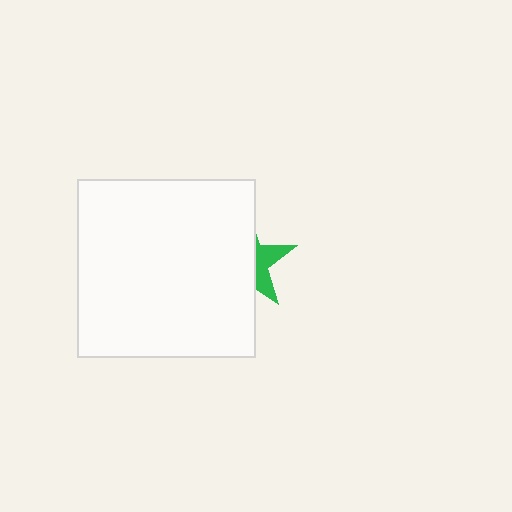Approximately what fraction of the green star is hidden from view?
Roughly 66% of the green star is hidden behind the white square.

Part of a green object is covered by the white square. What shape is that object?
It is a star.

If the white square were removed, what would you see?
You would see the complete green star.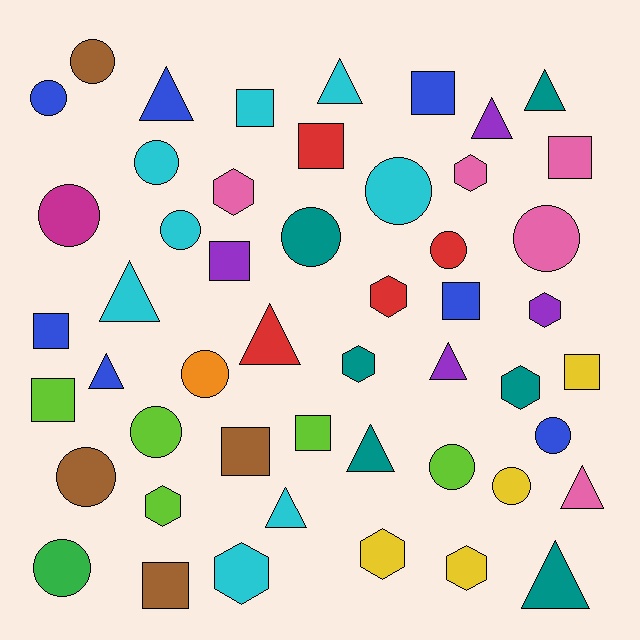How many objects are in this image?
There are 50 objects.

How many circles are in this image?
There are 16 circles.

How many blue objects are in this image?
There are 7 blue objects.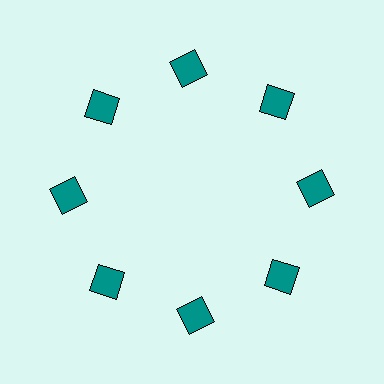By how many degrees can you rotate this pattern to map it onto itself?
The pattern maps onto itself every 45 degrees of rotation.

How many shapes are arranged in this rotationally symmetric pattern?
There are 8 shapes, arranged in 8 groups of 1.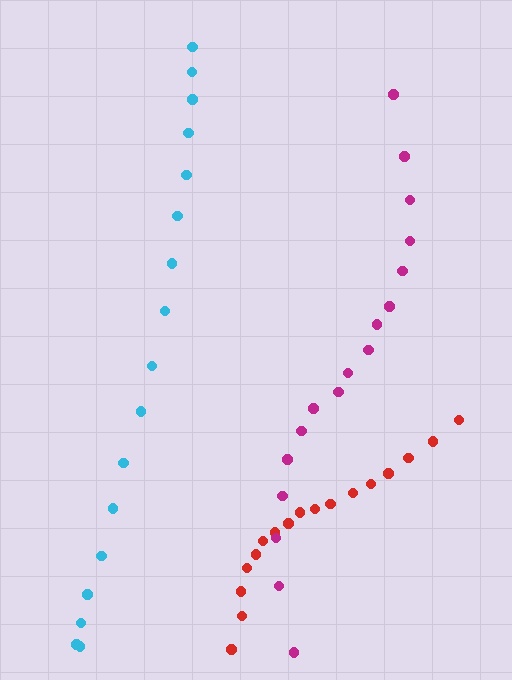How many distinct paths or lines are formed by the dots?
There are 3 distinct paths.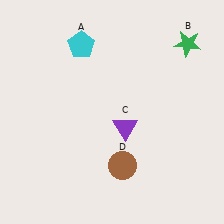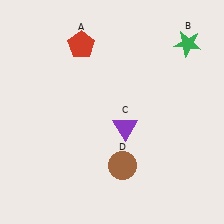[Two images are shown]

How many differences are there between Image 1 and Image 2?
There is 1 difference between the two images.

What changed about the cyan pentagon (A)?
In Image 1, A is cyan. In Image 2, it changed to red.